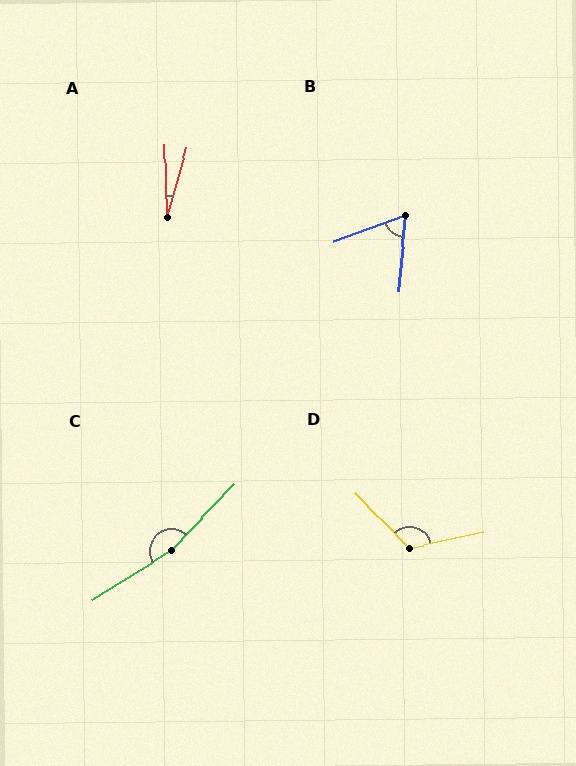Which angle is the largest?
C, at approximately 166 degrees.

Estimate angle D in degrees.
Approximately 122 degrees.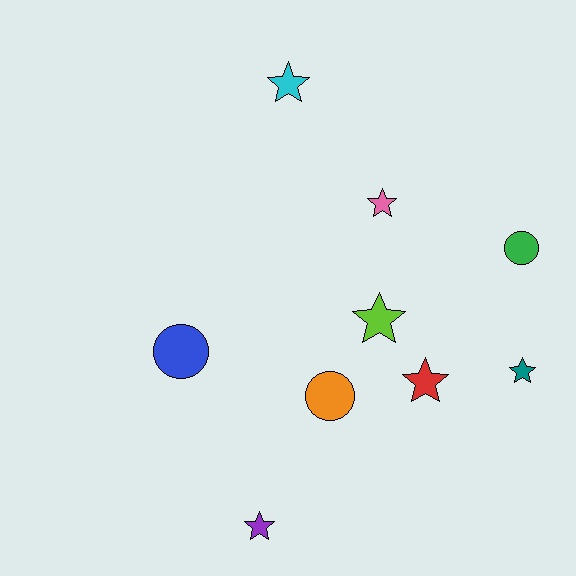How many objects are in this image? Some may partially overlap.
There are 9 objects.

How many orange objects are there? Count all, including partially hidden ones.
There is 1 orange object.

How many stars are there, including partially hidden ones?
There are 6 stars.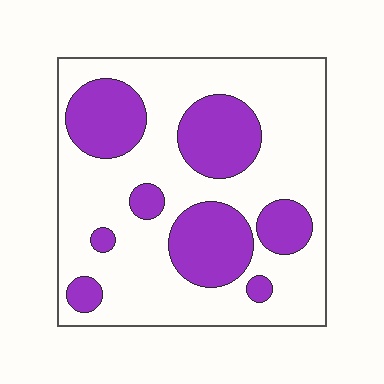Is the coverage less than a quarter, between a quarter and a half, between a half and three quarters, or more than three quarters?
Between a quarter and a half.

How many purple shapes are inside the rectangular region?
8.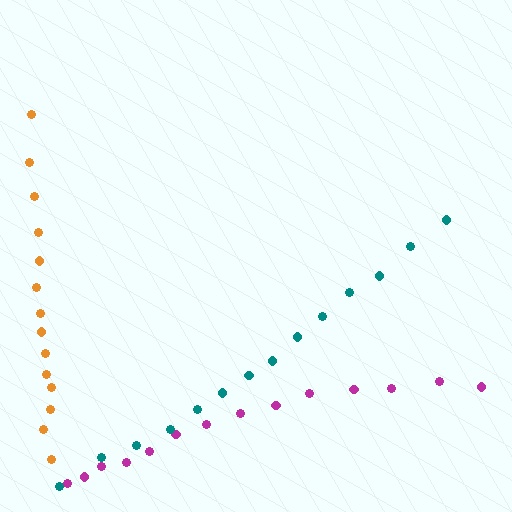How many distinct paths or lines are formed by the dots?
There are 3 distinct paths.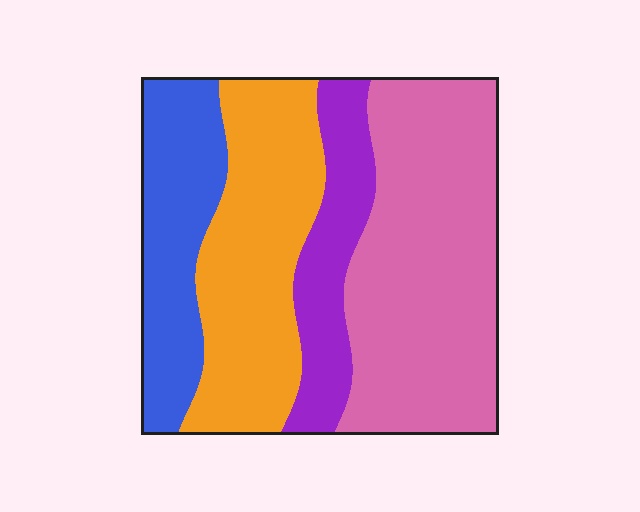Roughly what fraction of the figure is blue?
Blue covers around 20% of the figure.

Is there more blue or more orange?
Orange.